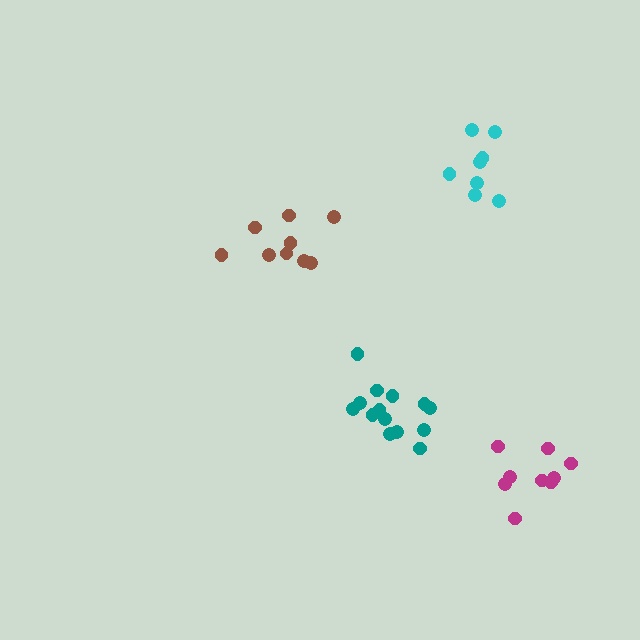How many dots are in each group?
Group 1: 9 dots, Group 2: 8 dots, Group 3: 14 dots, Group 4: 9 dots (40 total).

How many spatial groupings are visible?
There are 4 spatial groupings.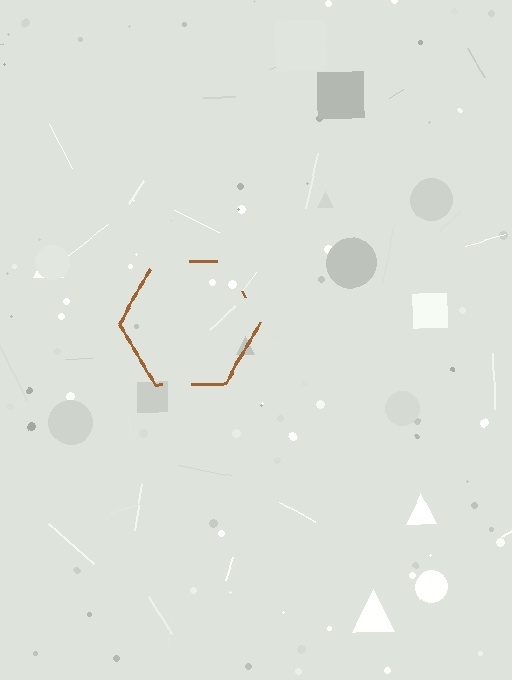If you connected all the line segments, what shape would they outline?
They would outline a hexagon.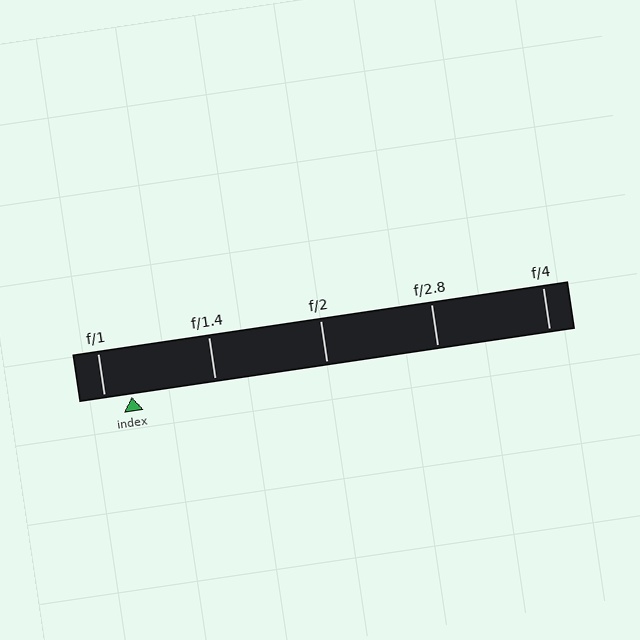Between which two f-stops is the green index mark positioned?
The index mark is between f/1 and f/1.4.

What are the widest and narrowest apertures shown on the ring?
The widest aperture shown is f/1 and the narrowest is f/4.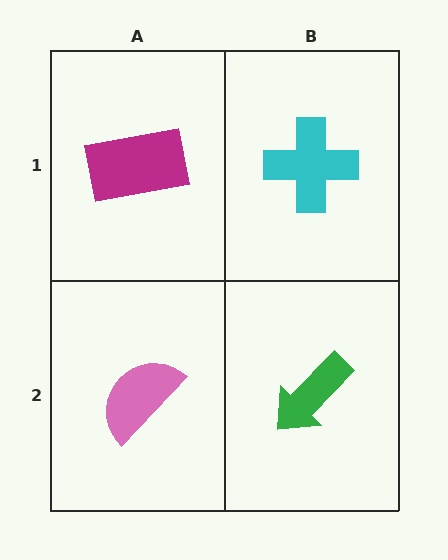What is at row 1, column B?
A cyan cross.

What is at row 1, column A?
A magenta rectangle.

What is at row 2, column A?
A pink semicircle.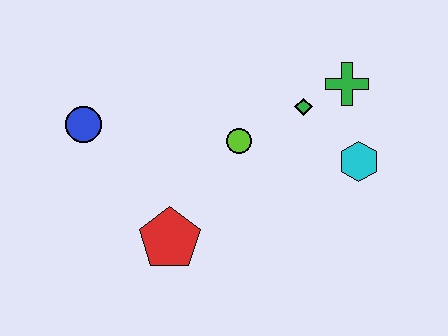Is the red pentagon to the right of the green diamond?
No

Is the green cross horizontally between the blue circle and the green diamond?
No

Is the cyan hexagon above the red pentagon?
Yes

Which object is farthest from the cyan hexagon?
The blue circle is farthest from the cyan hexagon.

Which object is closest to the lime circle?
The green diamond is closest to the lime circle.